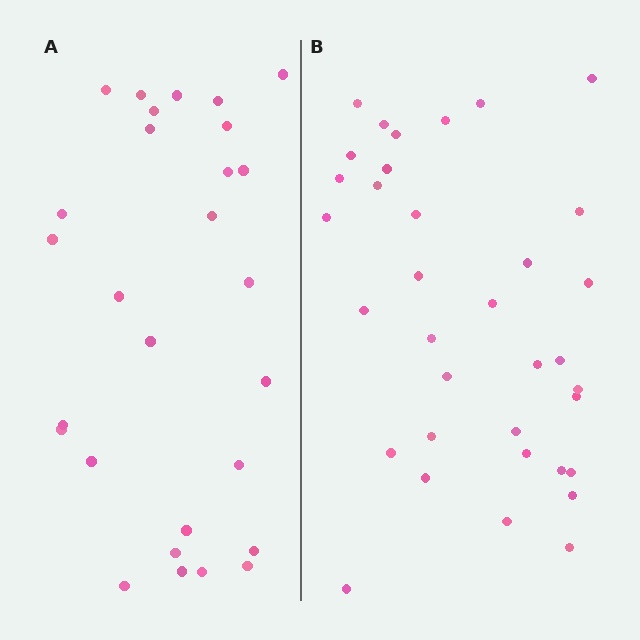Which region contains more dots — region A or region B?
Region B (the right region) has more dots.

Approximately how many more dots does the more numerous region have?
Region B has roughly 8 or so more dots than region A.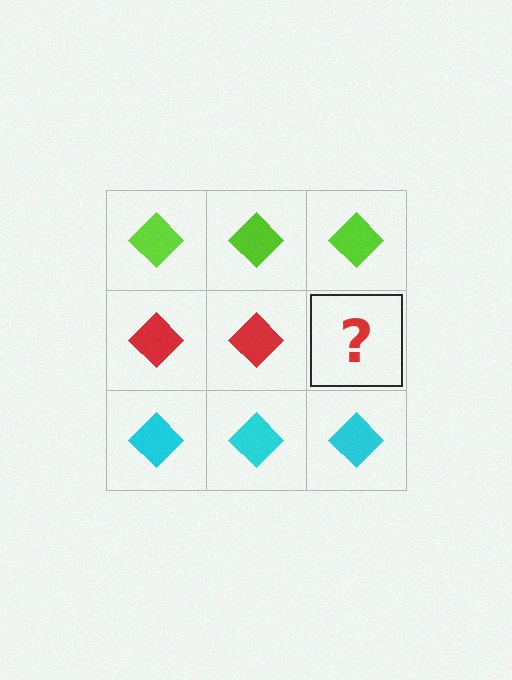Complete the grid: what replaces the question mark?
The question mark should be replaced with a red diamond.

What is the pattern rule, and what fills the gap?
The rule is that each row has a consistent color. The gap should be filled with a red diamond.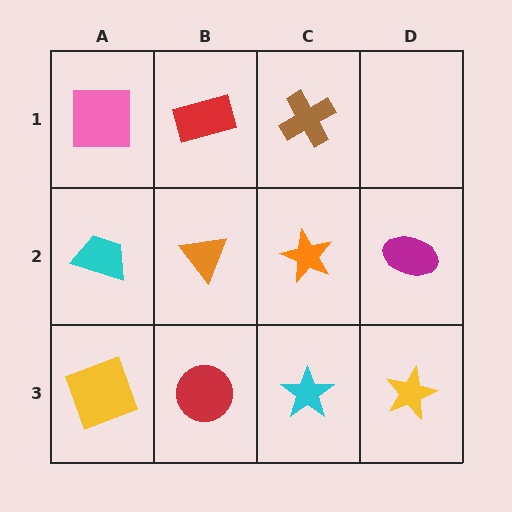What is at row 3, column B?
A red circle.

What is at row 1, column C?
A brown cross.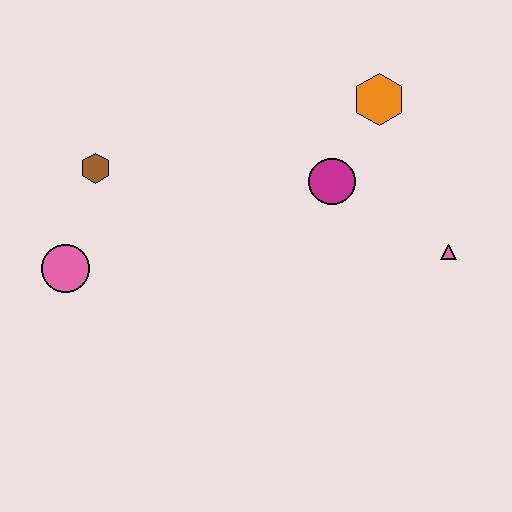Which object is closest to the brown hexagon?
The pink circle is closest to the brown hexagon.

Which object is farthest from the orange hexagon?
The pink circle is farthest from the orange hexagon.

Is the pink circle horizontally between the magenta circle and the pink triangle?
No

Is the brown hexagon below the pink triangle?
No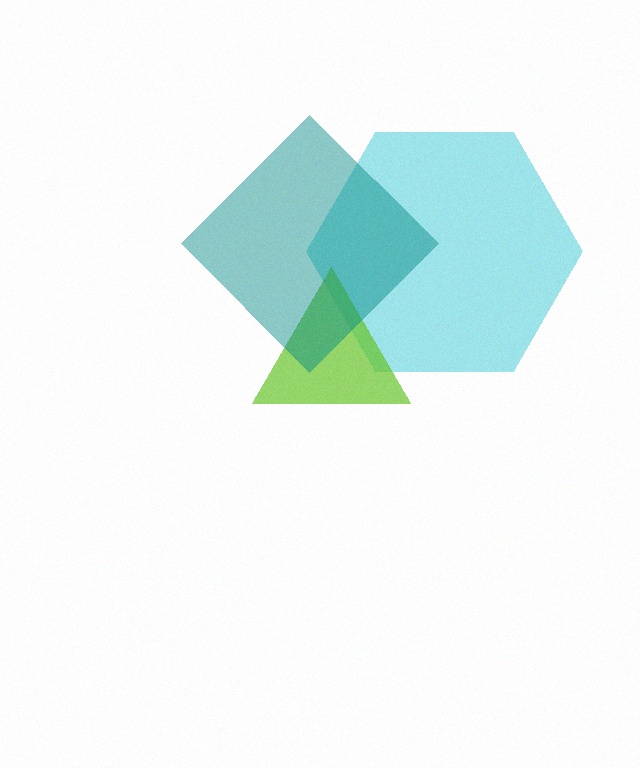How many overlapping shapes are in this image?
There are 3 overlapping shapes in the image.